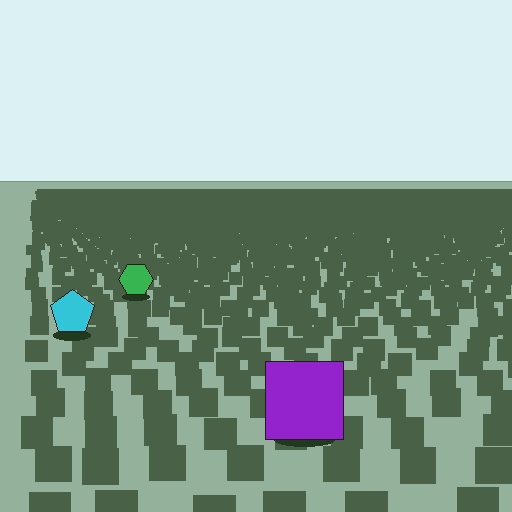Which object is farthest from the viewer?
The green hexagon is farthest from the viewer. It appears smaller and the ground texture around it is denser.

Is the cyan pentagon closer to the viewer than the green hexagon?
Yes. The cyan pentagon is closer — you can tell from the texture gradient: the ground texture is coarser near it.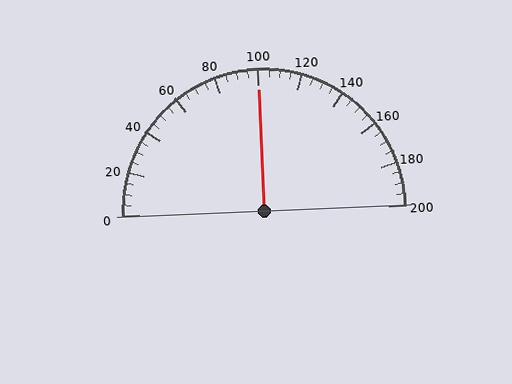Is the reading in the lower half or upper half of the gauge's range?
The reading is in the upper half of the range (0 to 200).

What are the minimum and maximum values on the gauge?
The gauge ranges from 0 to 200.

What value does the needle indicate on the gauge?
The needle indicates approximately 100.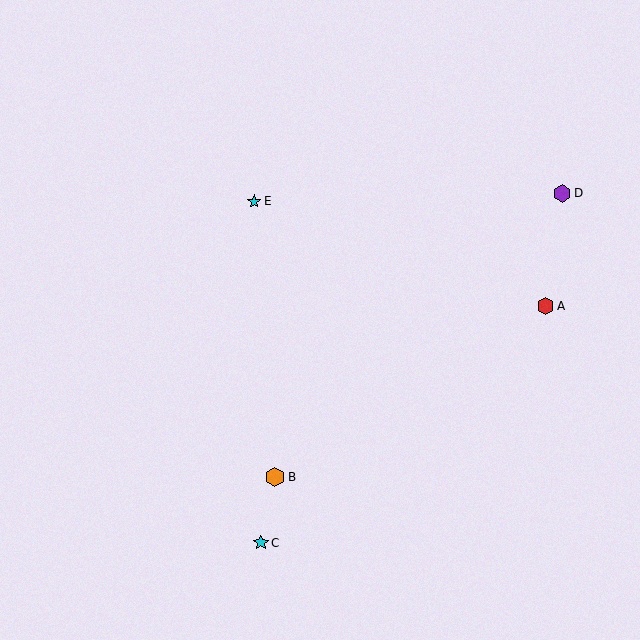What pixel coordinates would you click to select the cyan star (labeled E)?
Click at (254, 201) to select the cyan star E.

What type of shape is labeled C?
Shape C is a cyan star.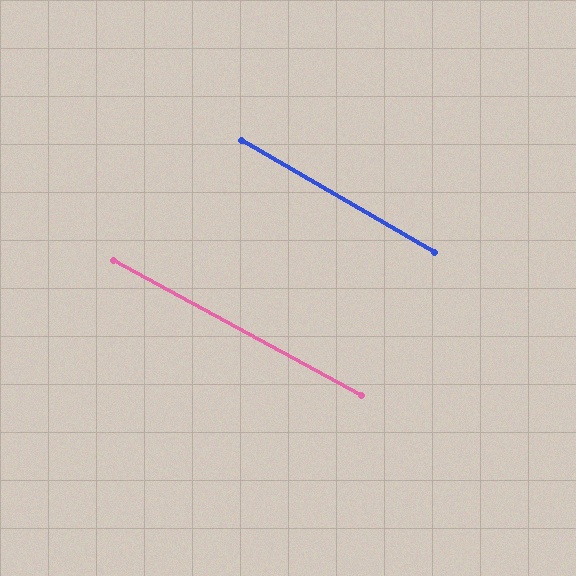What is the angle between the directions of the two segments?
Approximately 2 degrees.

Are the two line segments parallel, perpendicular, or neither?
Parallel — their directions differ by only 1.6°.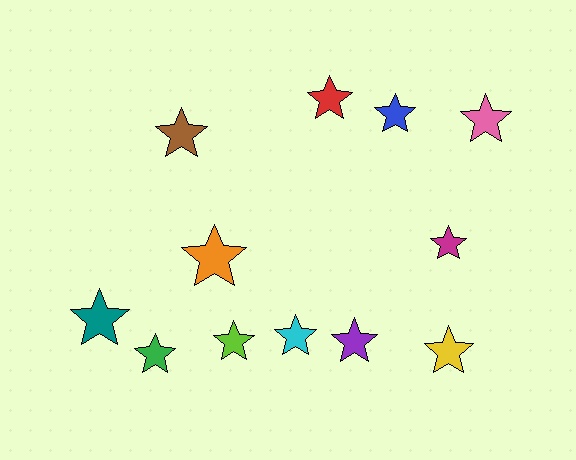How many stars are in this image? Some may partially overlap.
There are 12 stars.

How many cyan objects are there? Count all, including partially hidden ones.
There is 1 cyan object.